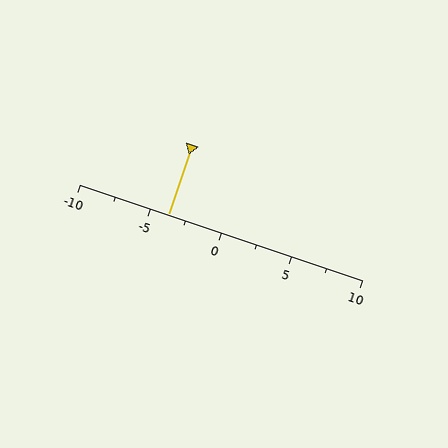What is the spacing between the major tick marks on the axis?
The major ticks are spaced 5 apart.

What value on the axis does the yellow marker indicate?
The marker indicates approximately -3.8.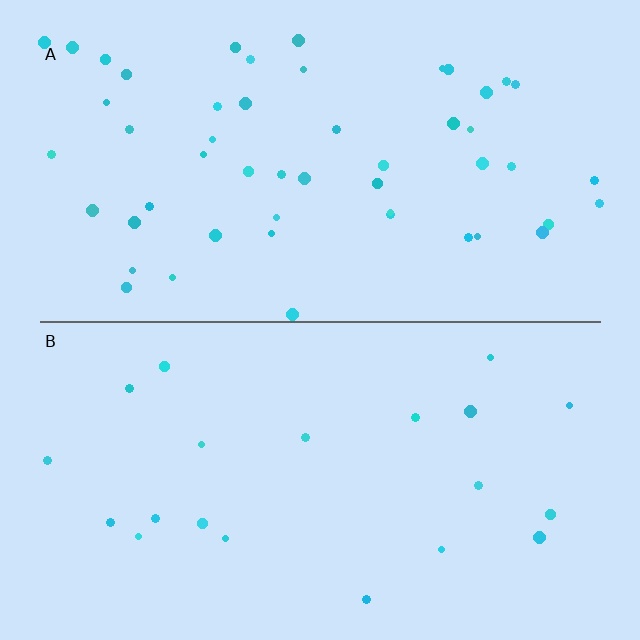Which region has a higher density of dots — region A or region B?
A (the top).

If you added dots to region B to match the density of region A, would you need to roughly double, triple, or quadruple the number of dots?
Approximately double.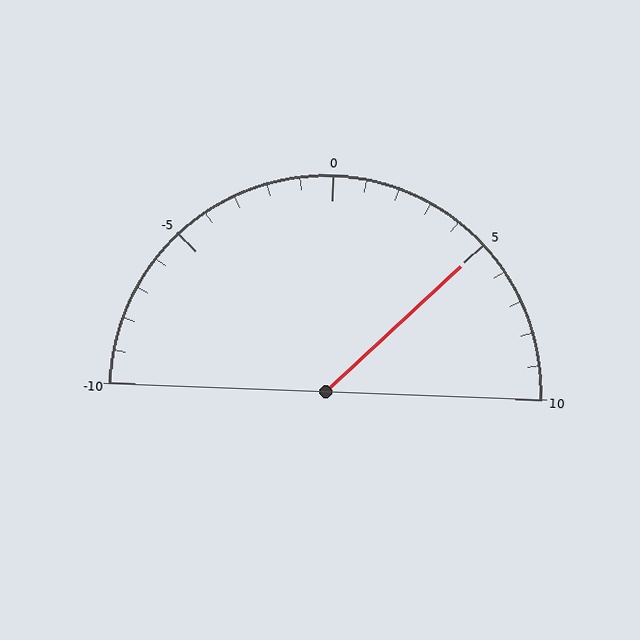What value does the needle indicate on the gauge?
The needle indicates approximately 5.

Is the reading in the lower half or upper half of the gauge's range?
The reading is in the upper half of the range (-10 to 10).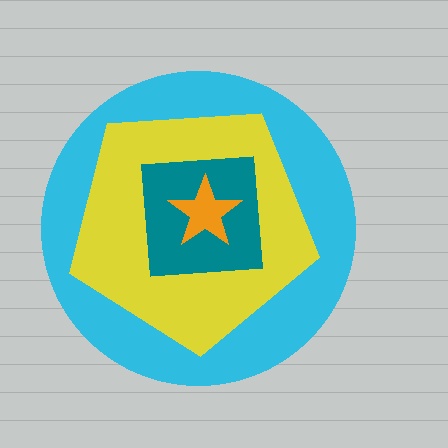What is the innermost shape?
The orange star.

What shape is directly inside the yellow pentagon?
The teal square.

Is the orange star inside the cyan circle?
Yes.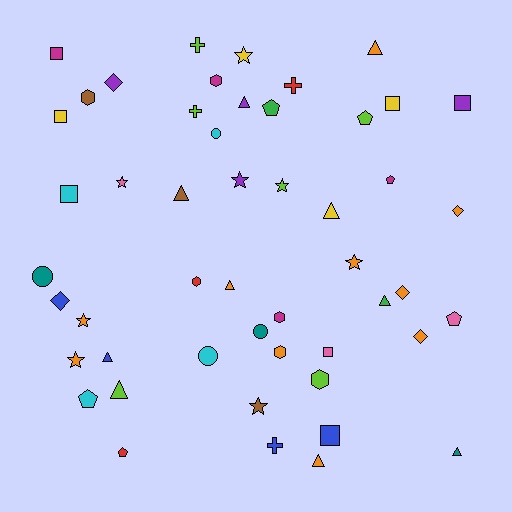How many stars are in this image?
There are 8 stars.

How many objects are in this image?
There are 50 objects.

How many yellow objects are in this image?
There are 4 yellow objects.